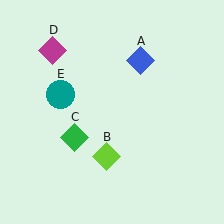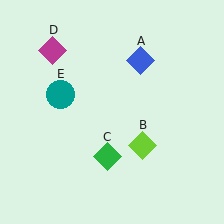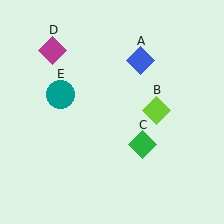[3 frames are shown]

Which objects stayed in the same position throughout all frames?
Blue diamond (object A) and magenta diamond (object D) and teal circle (object E) remained stationary.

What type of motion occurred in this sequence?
The lime diamond (object B), green diamond (object C) rotated counterclockwise around the center of the scene.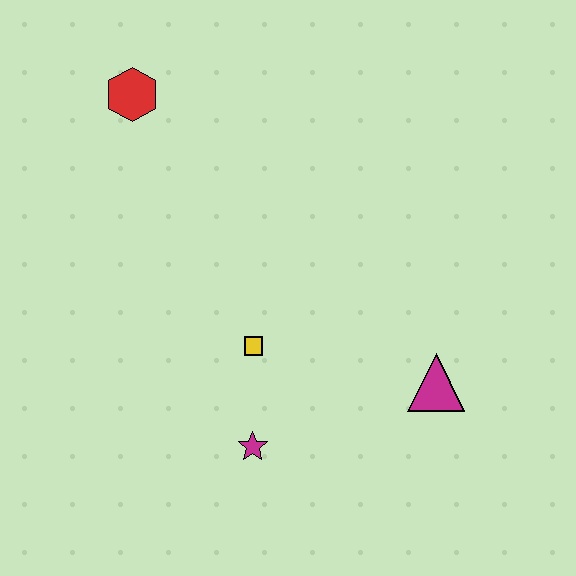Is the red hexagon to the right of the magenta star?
No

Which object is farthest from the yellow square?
The red hexagon is farthest from the yellow square.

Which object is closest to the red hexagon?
The yellow square is closest to the red hexagon.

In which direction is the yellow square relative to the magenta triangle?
The yellow square is to the left of the magenta triangle.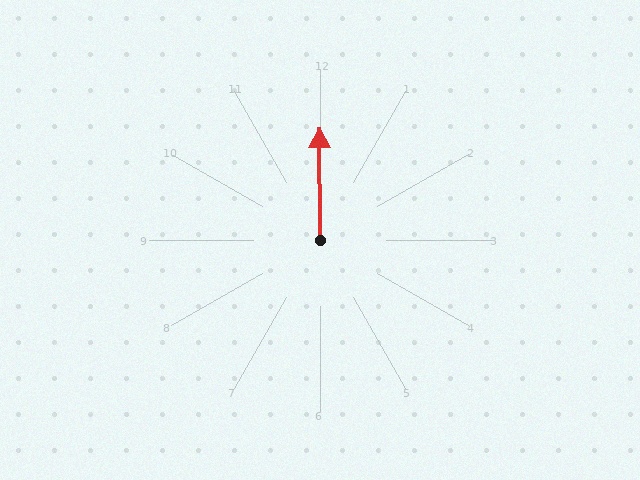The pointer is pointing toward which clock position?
Roughly 12 o'clock.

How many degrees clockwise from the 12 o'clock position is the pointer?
Approximately 360 degrees.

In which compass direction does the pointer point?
North.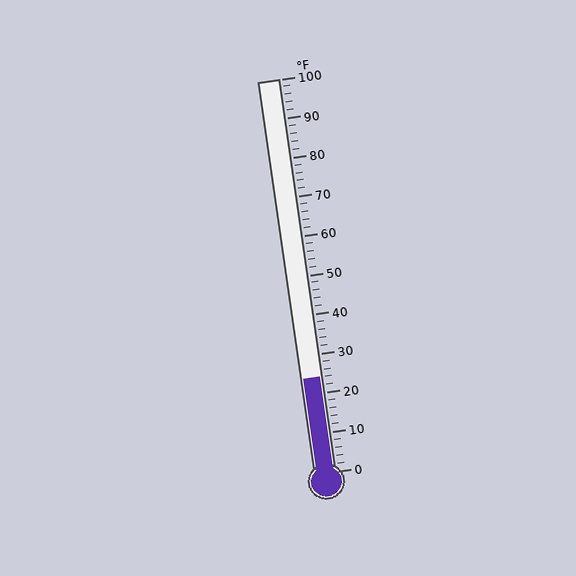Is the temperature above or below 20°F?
The temperature is above 20°F.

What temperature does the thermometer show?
The thermometer shows approximately 24°F.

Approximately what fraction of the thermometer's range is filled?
The thermometer is filled to approximately 25% of its range.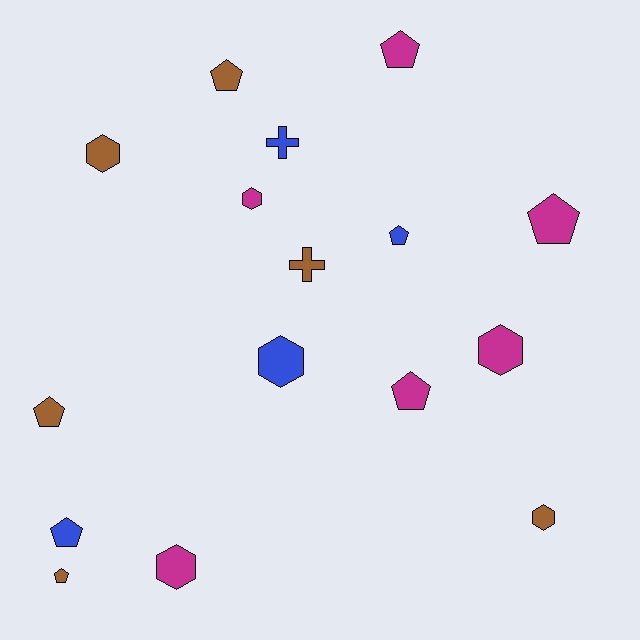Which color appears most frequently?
Brown, with 6 objects.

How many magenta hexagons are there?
There are 3 magenta hexagons.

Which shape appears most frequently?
Pentagon, with 8 objects.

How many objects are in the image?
There are 16 objects.